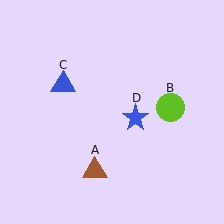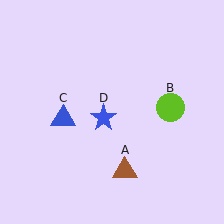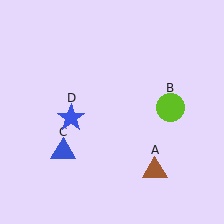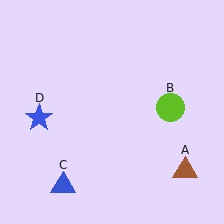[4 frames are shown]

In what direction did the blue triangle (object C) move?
The blue triangle (object C) moved down.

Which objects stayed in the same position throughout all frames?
Lime circle (object B) remained stationary.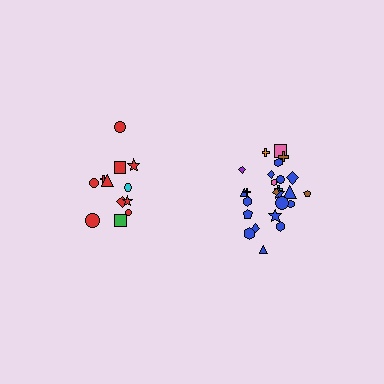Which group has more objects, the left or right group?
The right group.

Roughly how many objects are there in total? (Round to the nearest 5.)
Roughly 35 objects in total.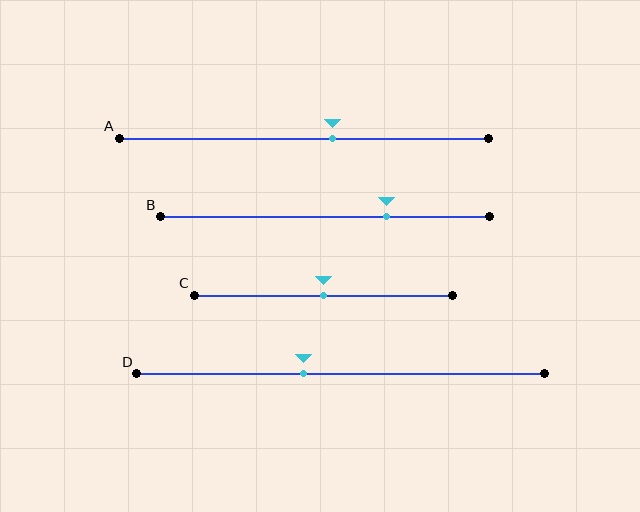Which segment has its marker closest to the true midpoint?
Segment C has its marker closest to the true midpoint.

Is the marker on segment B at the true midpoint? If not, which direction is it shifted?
No, the marker on segment B is shifted to the right by about 19% of the segment length.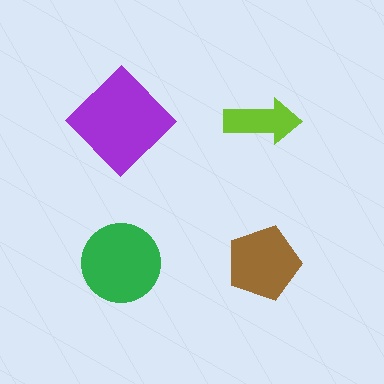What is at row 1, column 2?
A lime arrow.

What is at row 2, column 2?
A brown pentagon.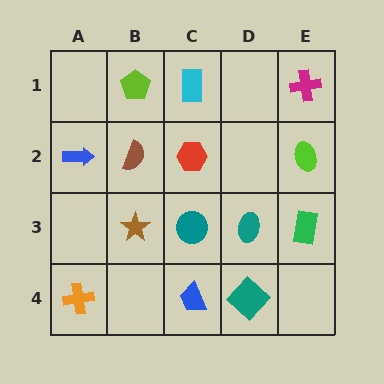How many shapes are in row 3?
4 shapes.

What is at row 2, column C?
A red hexagon.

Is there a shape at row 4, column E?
No, that cell is empty.